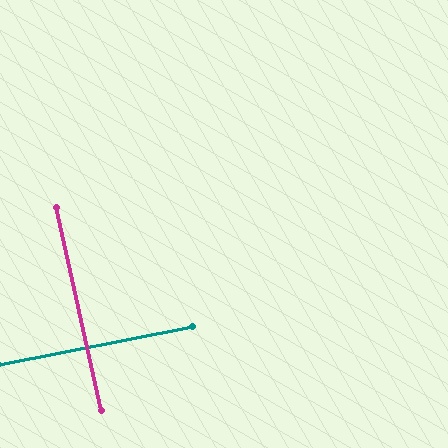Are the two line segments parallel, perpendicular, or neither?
Perpendicular — they meet at approximately 89°.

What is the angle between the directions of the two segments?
Approximately 89 degrees.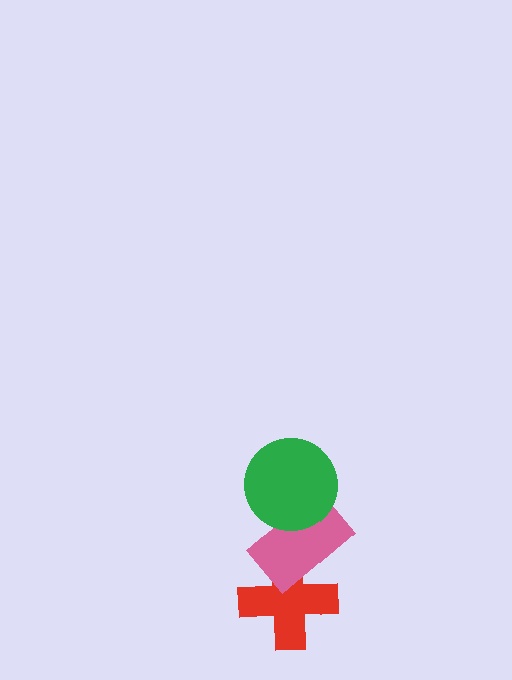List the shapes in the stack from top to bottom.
From top to bottom: the green circle, the pink rectangle, the red cross.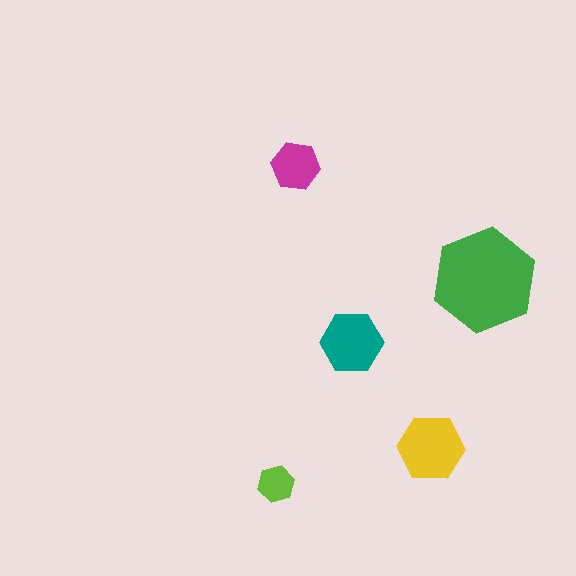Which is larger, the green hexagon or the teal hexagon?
The green one.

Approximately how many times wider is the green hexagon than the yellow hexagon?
About 1.5 times wider.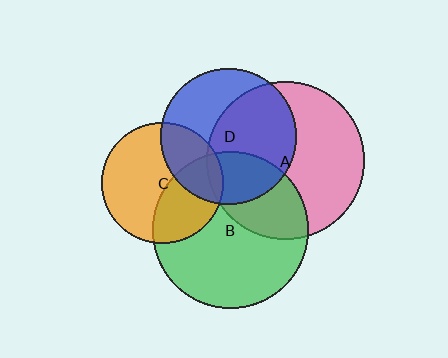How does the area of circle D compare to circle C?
Approximately 1.3 times.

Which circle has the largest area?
Circle A (pink).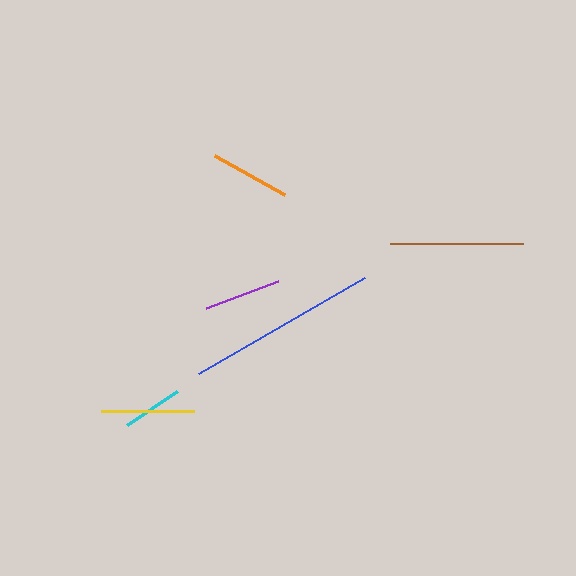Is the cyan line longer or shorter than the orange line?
The orange line is longer than the cyan line.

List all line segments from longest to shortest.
From longest to shortest: blue, brown, yellow, orange, purple, cyan.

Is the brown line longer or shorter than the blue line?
The blue line is longer than the brown line.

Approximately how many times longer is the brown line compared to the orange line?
The brown line is approximately 1.7 times the length of the orange line.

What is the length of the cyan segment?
The cyan segment is approximately 60 pixels long.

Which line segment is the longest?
The blue line is the longest at approximately 192 pixels.